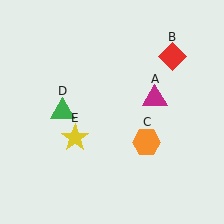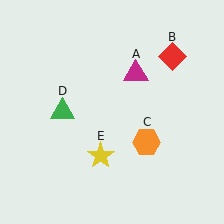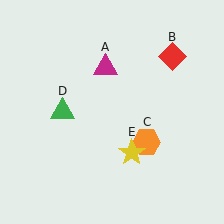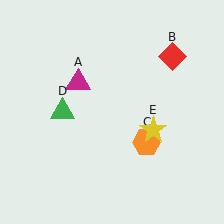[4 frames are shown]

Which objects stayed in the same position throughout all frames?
Red diamond (object B) and orange hexagon (object C) and green triangle (object D) remained stationary.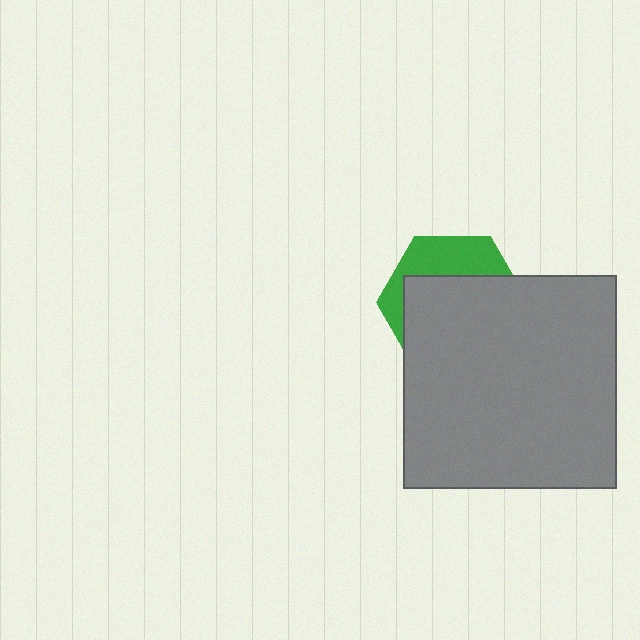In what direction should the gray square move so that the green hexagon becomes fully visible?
The gray square should move down. That is the shortest direction to clear the overlap and leave the green hexagon fully visible.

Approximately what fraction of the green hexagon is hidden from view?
Roughly 66% of the green hexagon is hidden behind the gray square.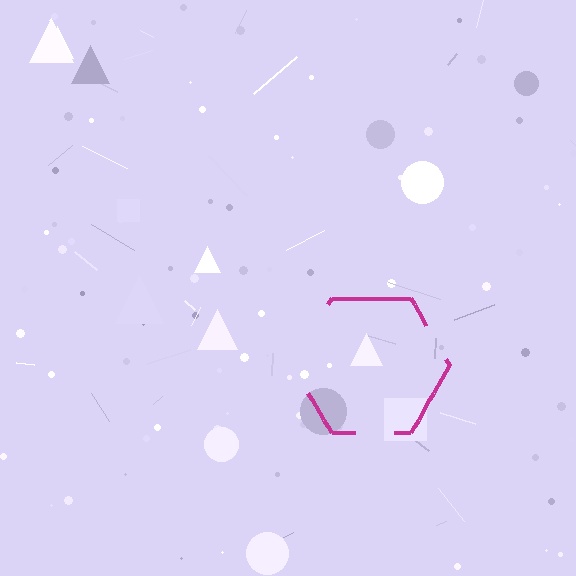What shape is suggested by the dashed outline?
The dashed outline suggests a hexagon.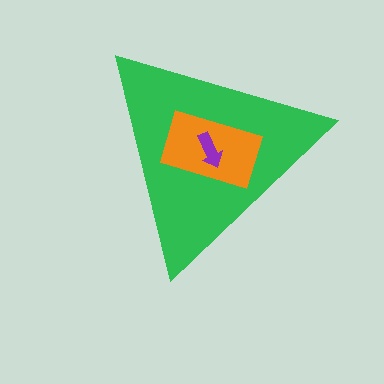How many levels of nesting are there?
3.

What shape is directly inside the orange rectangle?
The purple arrow.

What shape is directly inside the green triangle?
The orange rectangle.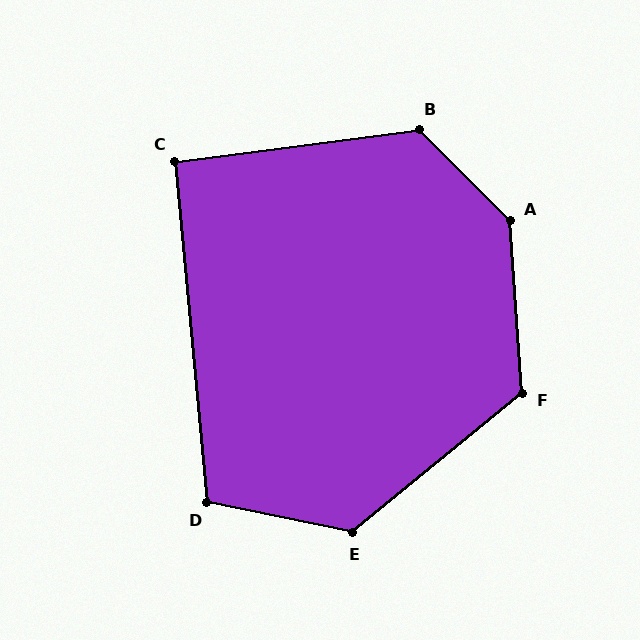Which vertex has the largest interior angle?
A, at approximately 139 degrees.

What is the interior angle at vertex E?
Approximately 129 degrees (obtuse).